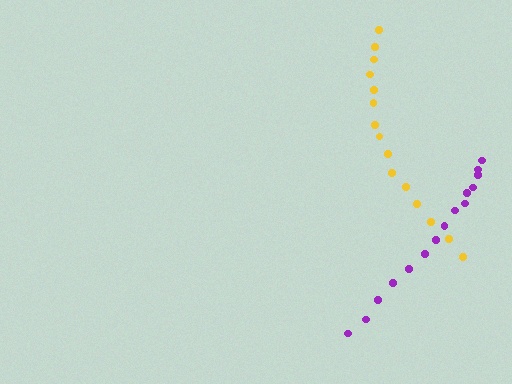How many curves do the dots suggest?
There are 2 distinct paths.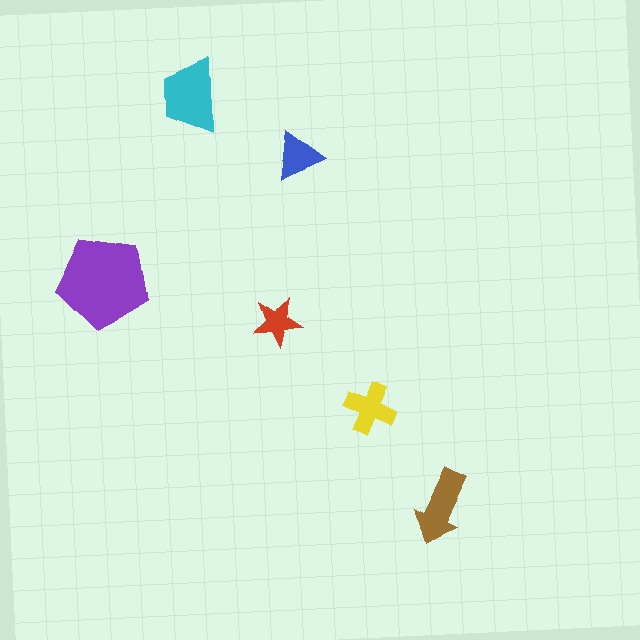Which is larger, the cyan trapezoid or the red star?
The cyan trapezoid.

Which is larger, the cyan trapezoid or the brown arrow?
The cyan trapezoid.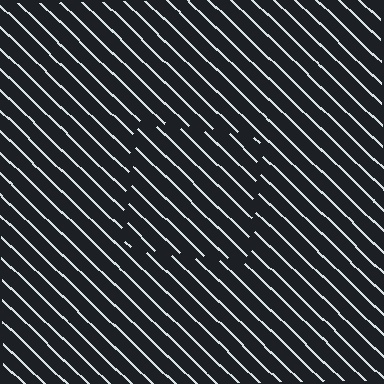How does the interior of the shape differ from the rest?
The interior of the shape contains the same grating, shifted by half a period — the contour is defined by the phase discontinuity where line-ends from the inner and outer gratings abut.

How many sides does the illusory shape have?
4 sides — the line-ends trace a square.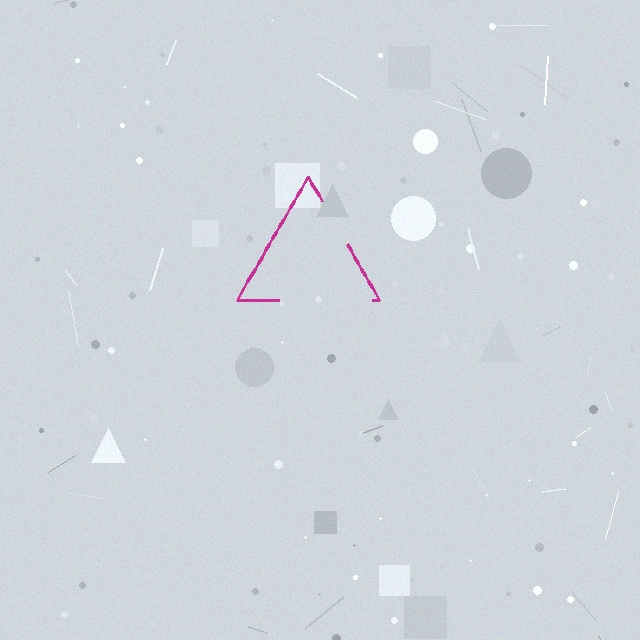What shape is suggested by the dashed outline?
The dashed outline suggests a triangle.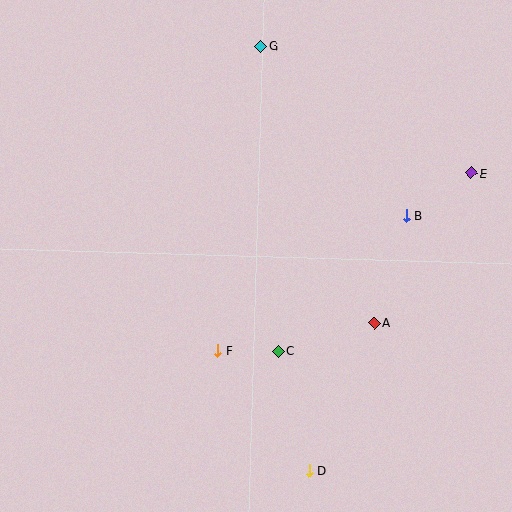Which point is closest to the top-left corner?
Point G is closest to the top-left corner.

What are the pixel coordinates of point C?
Point C is at (278, 351).